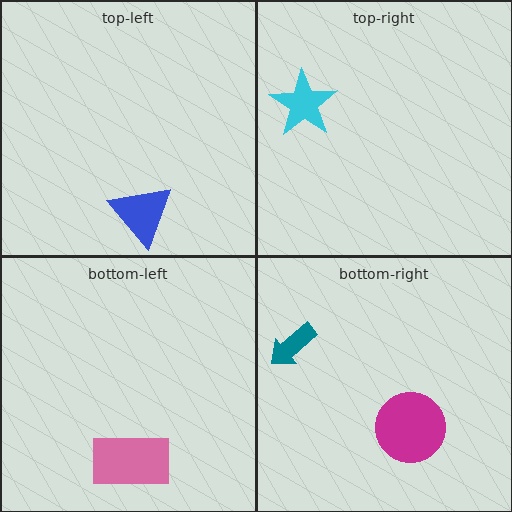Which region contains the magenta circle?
The bottom-right region.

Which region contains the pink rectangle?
The bottom-left region.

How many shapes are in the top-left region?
1.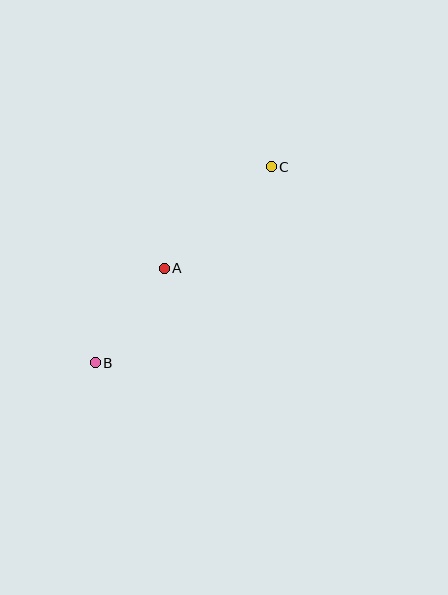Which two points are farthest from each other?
Points B and C are farthest from each other.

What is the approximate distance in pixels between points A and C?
The distance between A and C is approximately 147 pixels.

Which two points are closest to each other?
Points A and B are closest to each other.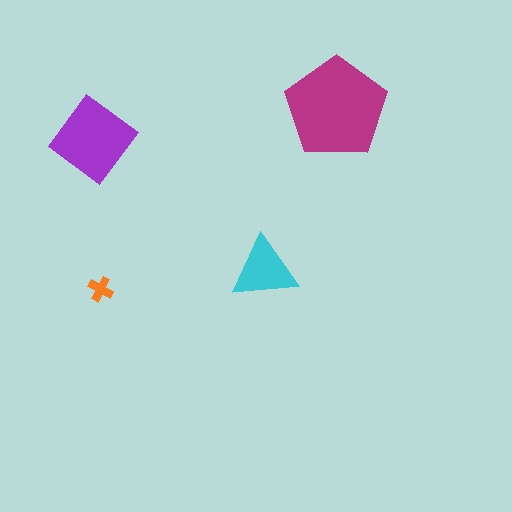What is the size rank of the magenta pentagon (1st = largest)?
1st.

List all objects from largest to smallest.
The magenta pentagon, the purple diamond, the cyan triangle, the orange cross.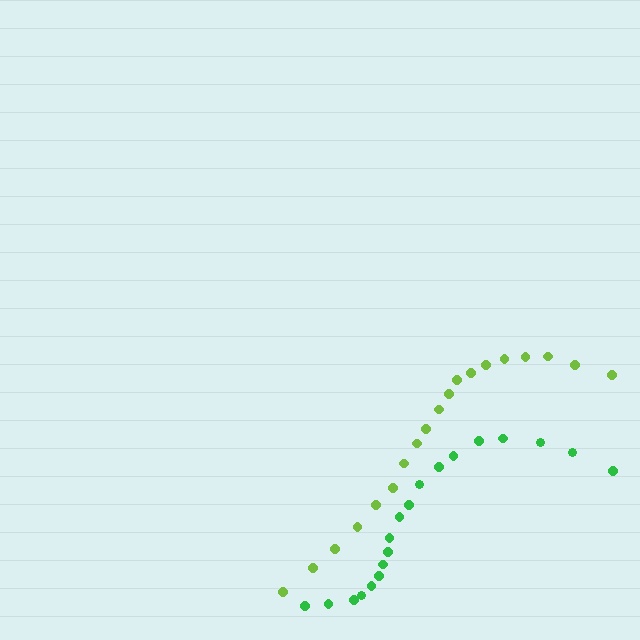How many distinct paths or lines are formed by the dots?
There are 2 distinct paths.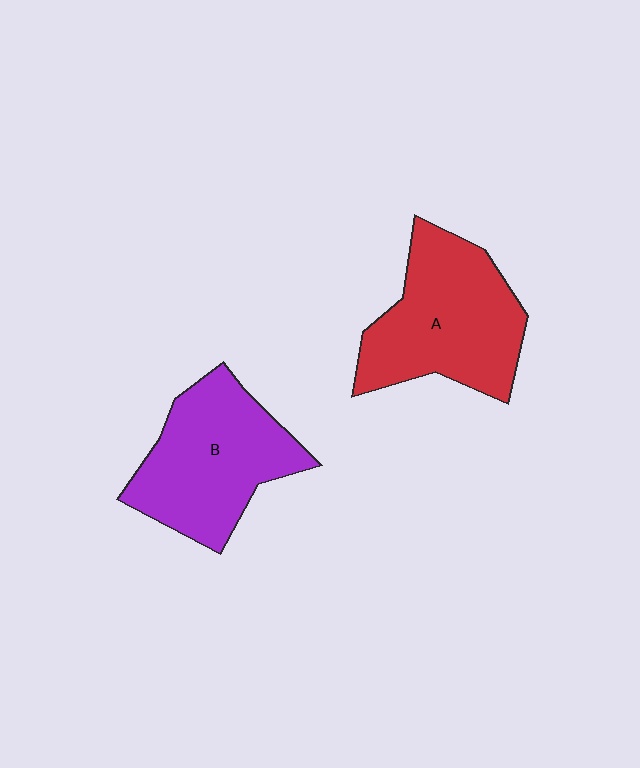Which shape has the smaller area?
Shape B (purple).